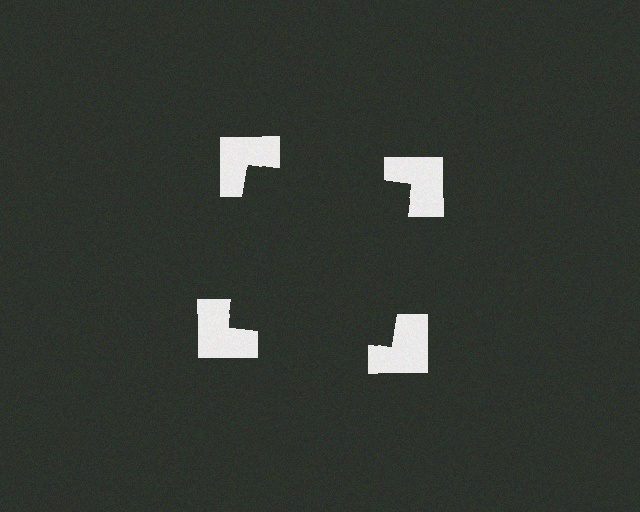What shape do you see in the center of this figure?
An illusory square — its edges are inferred from the aligned wedge cuts in the notched squares, not physically drawn.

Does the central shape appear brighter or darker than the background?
It typically appears slightly darker than the background, even though no actual brightness change is drawn.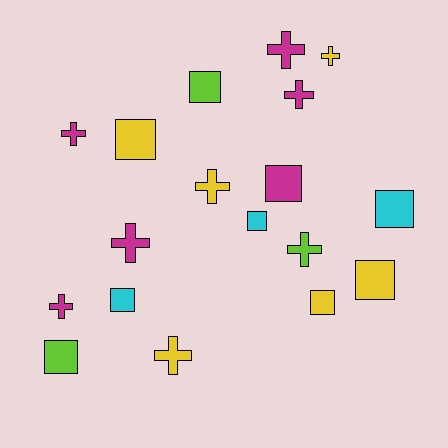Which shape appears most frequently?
Cross, with 9 objects.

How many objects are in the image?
There are 18 objects.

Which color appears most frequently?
Yellow, with 6 objects.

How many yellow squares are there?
There are 3 yellow squares.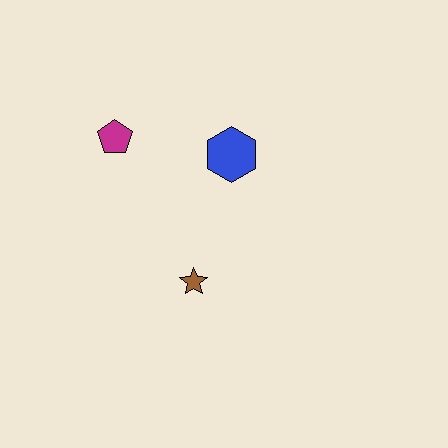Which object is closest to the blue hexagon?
The magenta pentagon is closest to the blue hexagon.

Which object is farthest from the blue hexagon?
The brown star is farthest from the blue hexagon.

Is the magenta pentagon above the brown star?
Yes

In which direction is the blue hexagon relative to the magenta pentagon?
The blue hexagon is to the right of the magenta pentagon.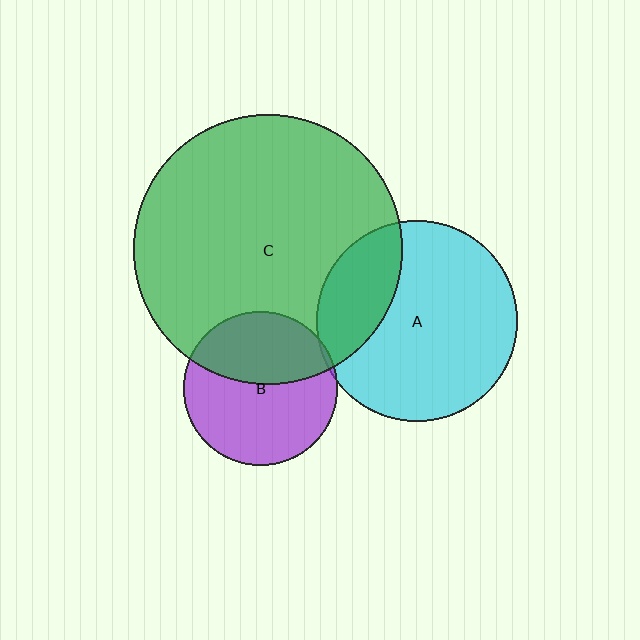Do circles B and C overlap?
Yes.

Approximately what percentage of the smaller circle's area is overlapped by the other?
Approximately 40%.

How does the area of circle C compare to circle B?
Approximately 3.1 times.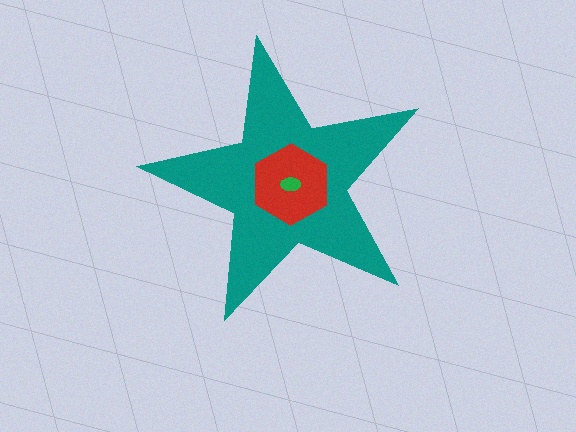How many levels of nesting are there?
3.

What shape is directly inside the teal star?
The red hexagon.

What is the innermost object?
The green ellipse.